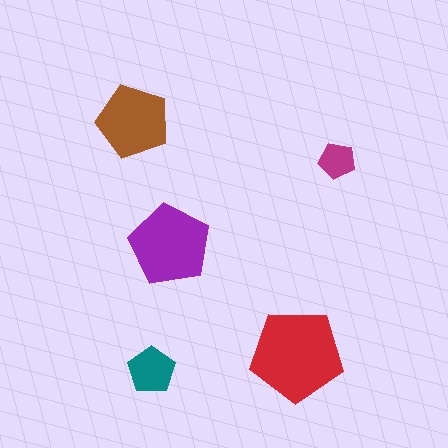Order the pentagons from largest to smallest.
the red one, the purple one, the brown one, the teal one, the magenta one.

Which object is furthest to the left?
The brown pentagon is leftmost.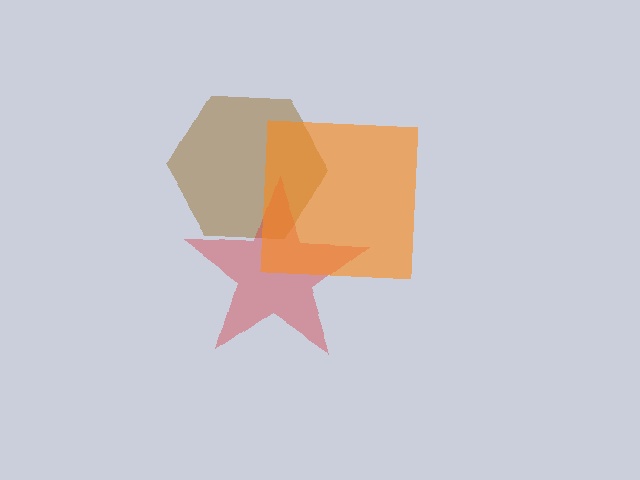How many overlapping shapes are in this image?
There are 3 overlapping shapes in the image.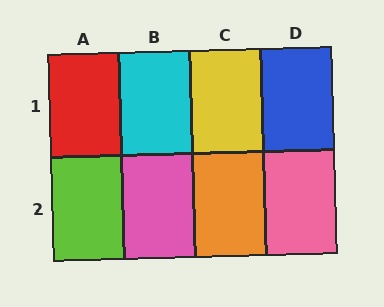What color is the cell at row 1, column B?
Cyan.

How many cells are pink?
2 cells are pink.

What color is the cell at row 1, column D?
Blue.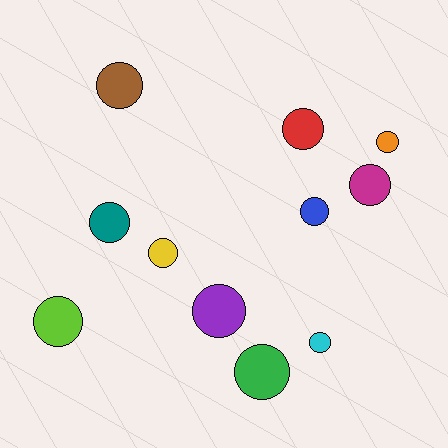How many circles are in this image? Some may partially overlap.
There are 11 circles.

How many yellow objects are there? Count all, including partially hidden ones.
There is 1 yellow object.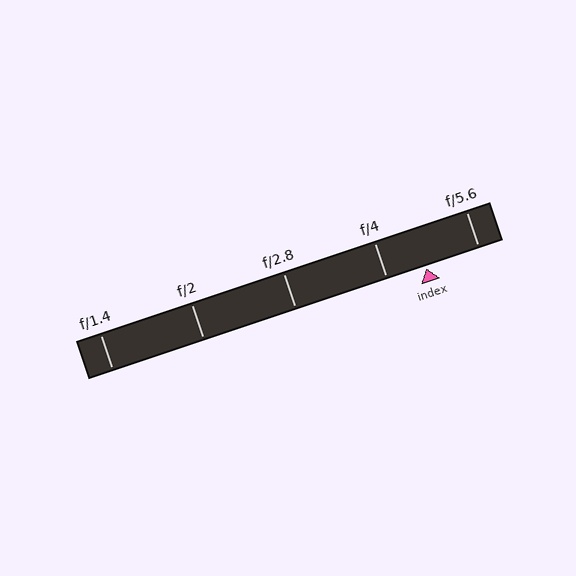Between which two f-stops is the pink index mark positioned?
The index mark is between f/4 and f/5.6.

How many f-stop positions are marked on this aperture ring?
There are 5 f-stop positions marked.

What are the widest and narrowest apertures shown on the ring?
The widest aperture shown is f/1.4 and the narrowest is f/5.6.